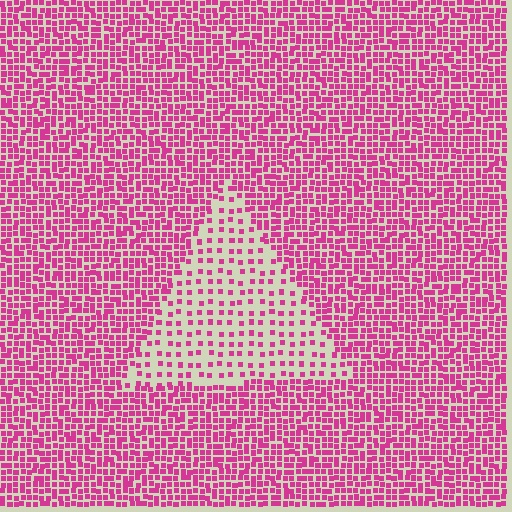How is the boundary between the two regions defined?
The boundary is defined by a change in element density (approximately 2.6x ratio). All elements are the same color, size, and shape.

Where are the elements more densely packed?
The elements are more densely packed outside the triangle boundary.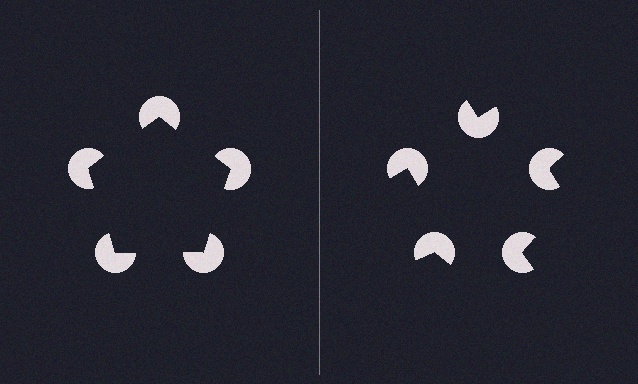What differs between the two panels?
The pac-man discs are positioned identically on both sides; only the wedge orientations differ. On the left they align to a pentagon; on the right they are misaligned.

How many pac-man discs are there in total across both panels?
10 — 5 on each side.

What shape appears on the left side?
An illusory pentagon.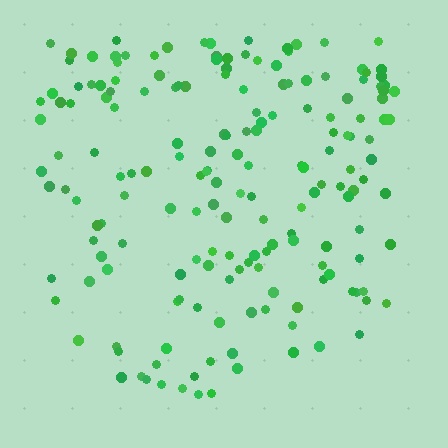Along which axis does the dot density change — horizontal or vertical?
Vertical.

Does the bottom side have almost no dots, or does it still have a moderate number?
Still a moderate number, just noticeably fewer than the top.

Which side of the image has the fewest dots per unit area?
The bottom.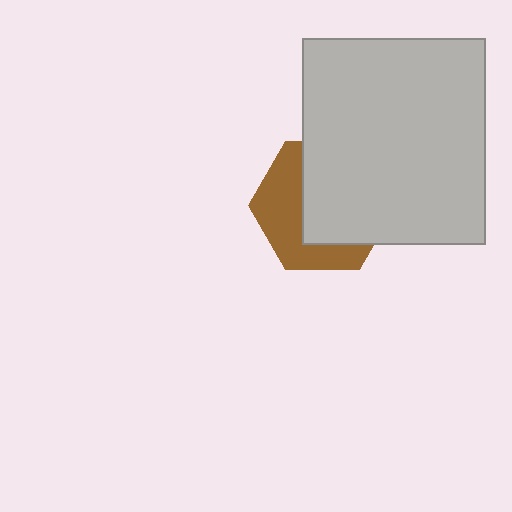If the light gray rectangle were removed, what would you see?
You would see the complete brown hexagon.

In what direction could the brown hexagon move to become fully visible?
The brown hexagon could move toward the lower-left. That would shift it out from behind the light gray rectangle entirely.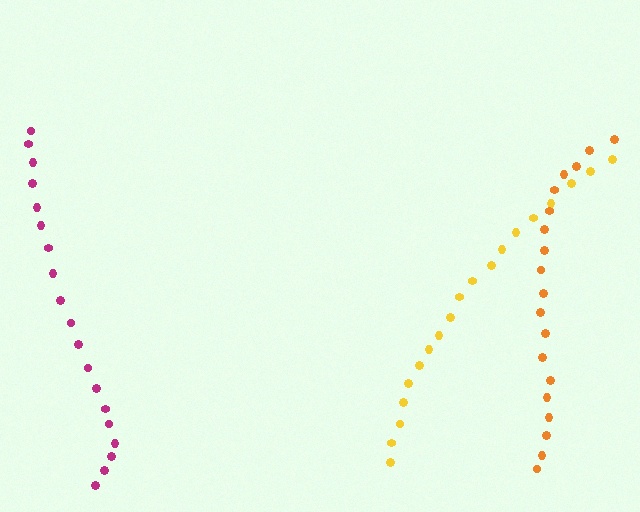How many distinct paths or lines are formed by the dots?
There are 3 distinct paths.